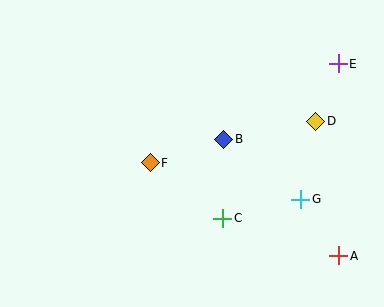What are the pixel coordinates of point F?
Point F is at (150, 163).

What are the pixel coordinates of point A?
Point A is at (339, 256).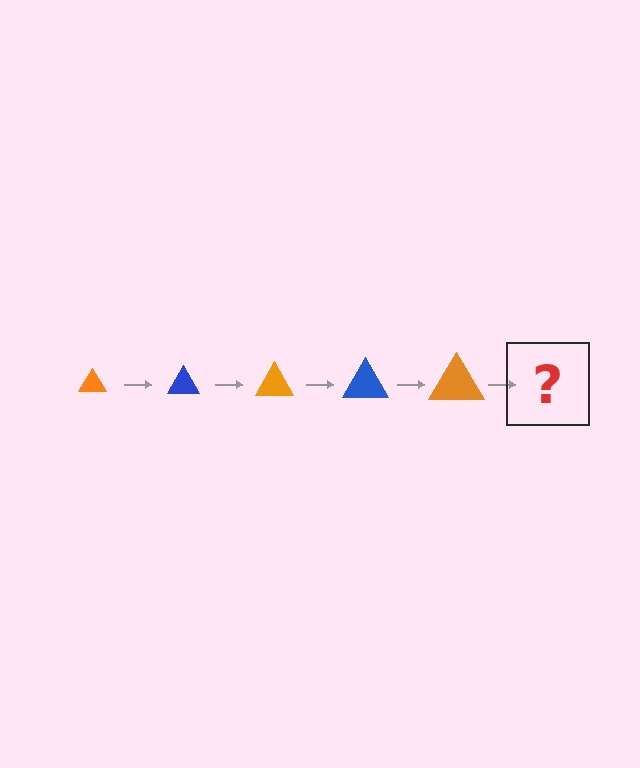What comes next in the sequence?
The next element should be a blue triangle, larger than the previous one.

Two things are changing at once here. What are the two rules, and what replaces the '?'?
The two rules are that the triangle grows larger each step and the color cycles through orange and blue. The '?' should be a blue triangle, larger than the previous one.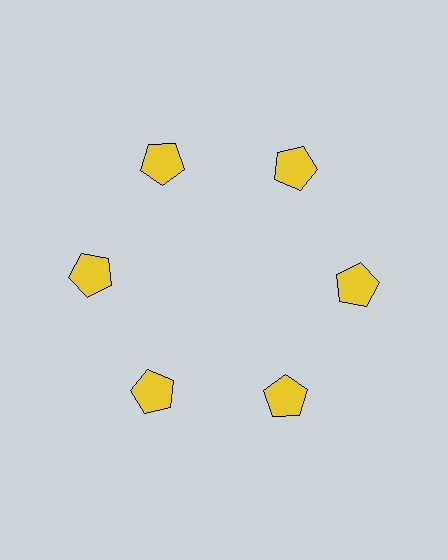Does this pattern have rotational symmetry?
Yes, this pattern has 6-fold rotational symmetry. It looks the same after rotating 60 degrees around the center.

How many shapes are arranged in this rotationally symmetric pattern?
There are 6 shapes, arranged in 6 groups of 1.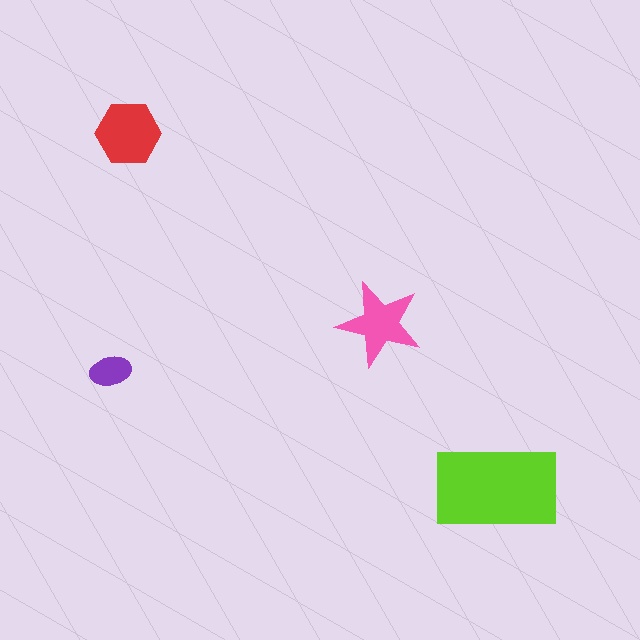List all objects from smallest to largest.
The purple ellipse, the pink star, the red hexagon, the lime rectangle.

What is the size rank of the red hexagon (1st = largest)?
2nd.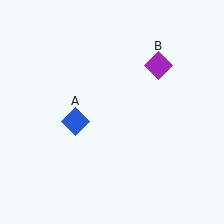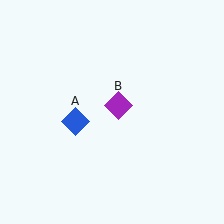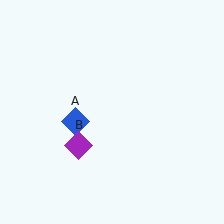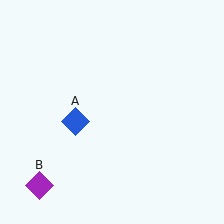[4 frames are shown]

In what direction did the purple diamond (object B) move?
The purple diamond (object B) moved down and to the left.